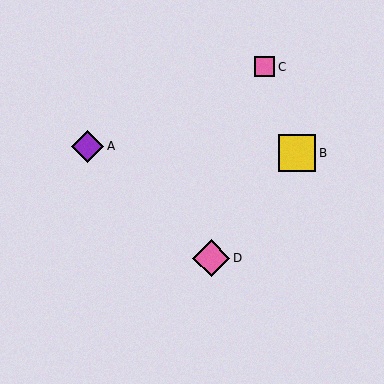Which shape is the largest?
The pink diamond (labeled D) is the largest.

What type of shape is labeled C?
Shape C is a pink square.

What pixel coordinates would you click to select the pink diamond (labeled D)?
Click at (211, 258) to select the pink diamond D.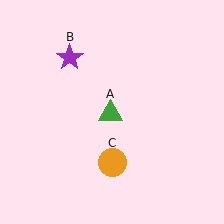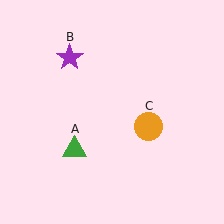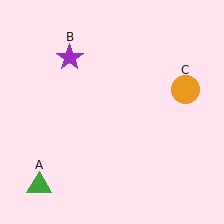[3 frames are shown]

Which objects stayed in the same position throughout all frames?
Purple star (object B) remained stationary.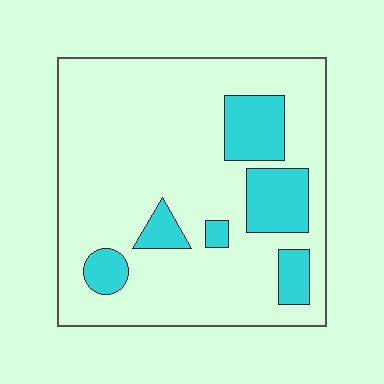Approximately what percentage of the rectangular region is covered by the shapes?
Approximately 20%.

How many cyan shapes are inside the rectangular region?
6.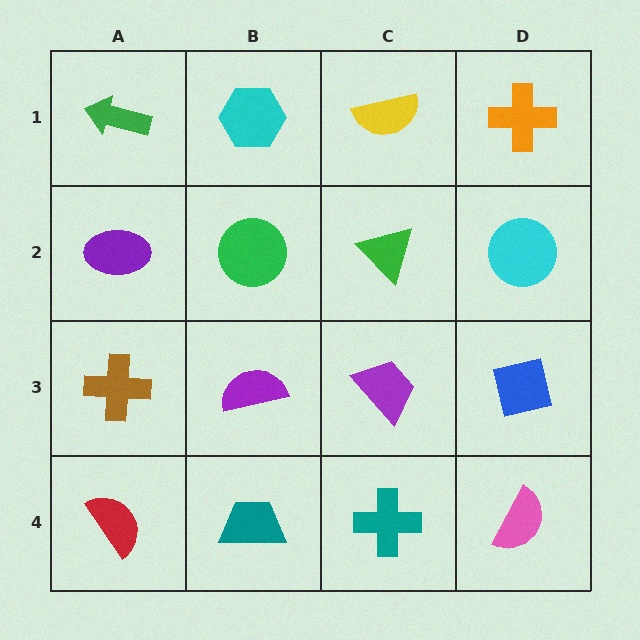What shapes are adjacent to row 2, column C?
A yellow semicircle (row 1, column C), a purple trapezoid (row 3, column C), a green circle (row 2, column B), a cyan circle (row 2, column D).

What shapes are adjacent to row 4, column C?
A purple trapezoid (row 3, column C), a teal trapezoid (row 4, column B), a pink semicircle (row 4, column D).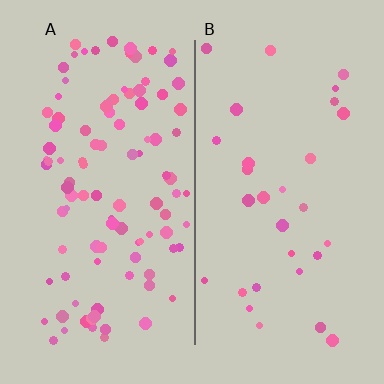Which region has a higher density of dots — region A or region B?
A (the left).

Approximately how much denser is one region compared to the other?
Approximately 3.4× — region A over region B.